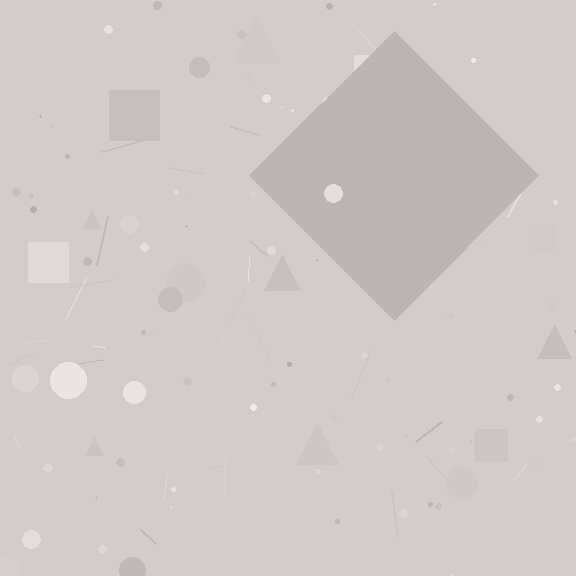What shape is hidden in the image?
A diamond is hidden in the image.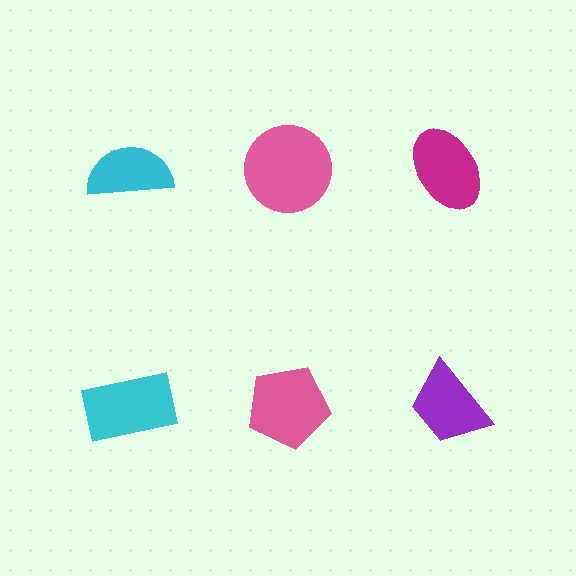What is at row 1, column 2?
A pink circle.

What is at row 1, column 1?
A cyan semicircle.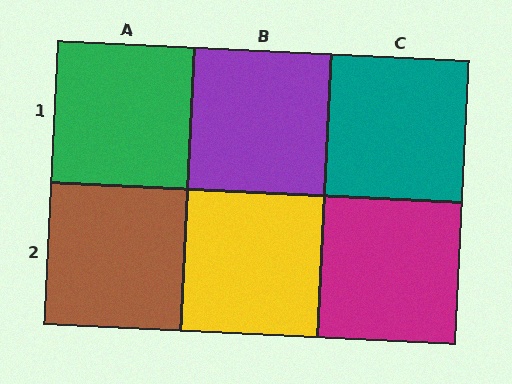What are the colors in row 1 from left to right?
Green, purple, teal.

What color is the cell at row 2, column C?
Magenta.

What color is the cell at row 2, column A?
Brown.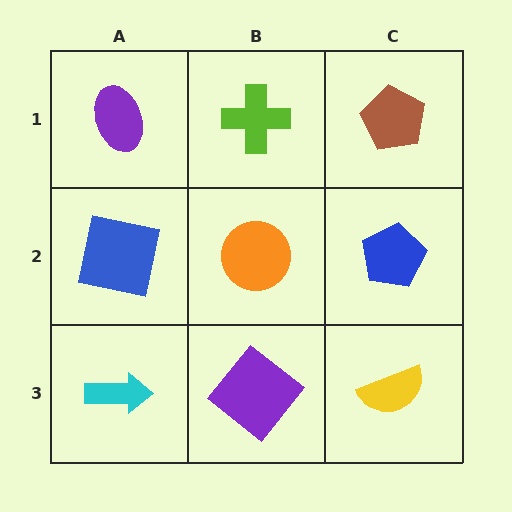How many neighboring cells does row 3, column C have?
2.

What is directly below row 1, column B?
An orange circle.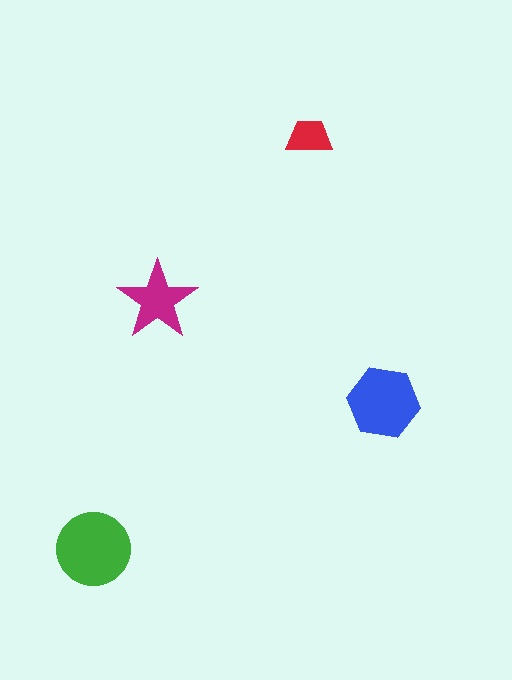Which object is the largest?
The green circle.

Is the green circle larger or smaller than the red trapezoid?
Larger.